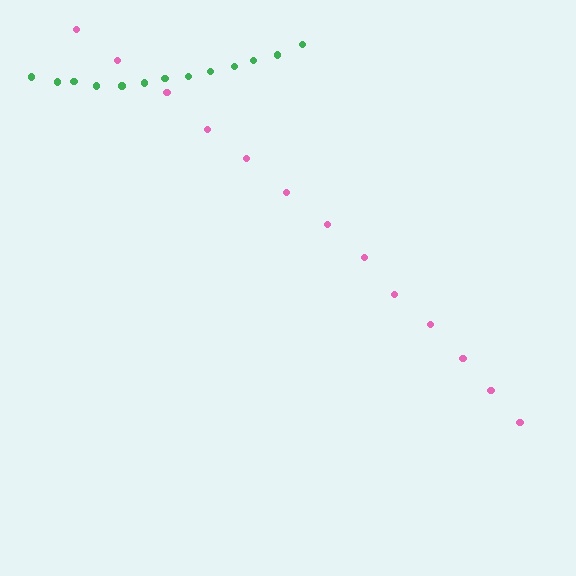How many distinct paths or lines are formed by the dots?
There are 2 distinct paths.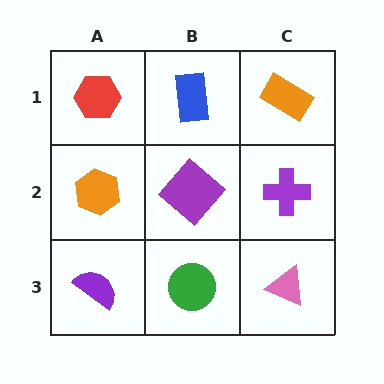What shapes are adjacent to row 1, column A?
An orange hexagon (row 2, column A), a blue rectangle (row 1, column B).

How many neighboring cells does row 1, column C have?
2.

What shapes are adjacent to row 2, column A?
A red hexagon (row 1, column A), a purple semicircle (row 3, column A), a purple diamond (row 2, column B).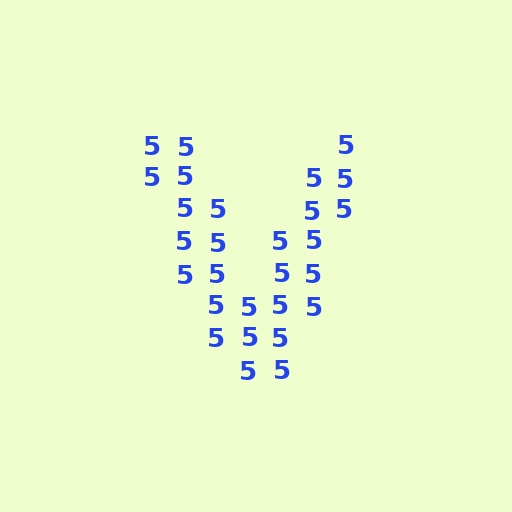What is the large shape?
The large shape is the letter V.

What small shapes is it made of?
It is made of small digit 5's.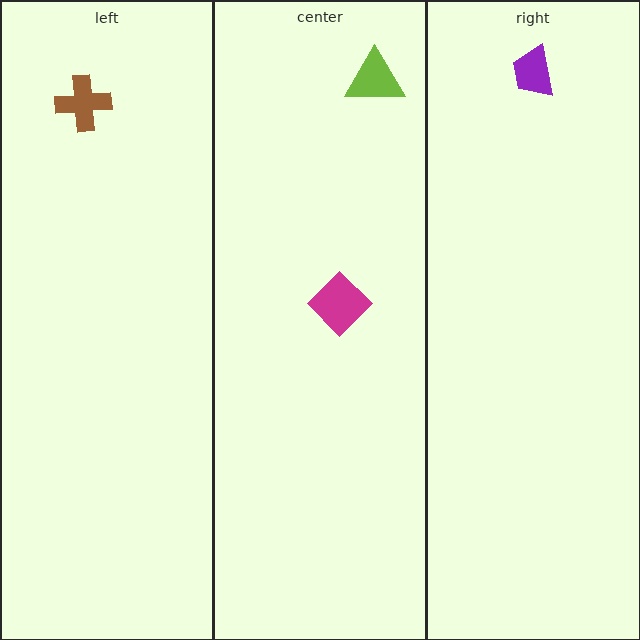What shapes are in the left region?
The brown cross.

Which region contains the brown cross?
The left region.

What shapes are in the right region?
The purple trapezoid.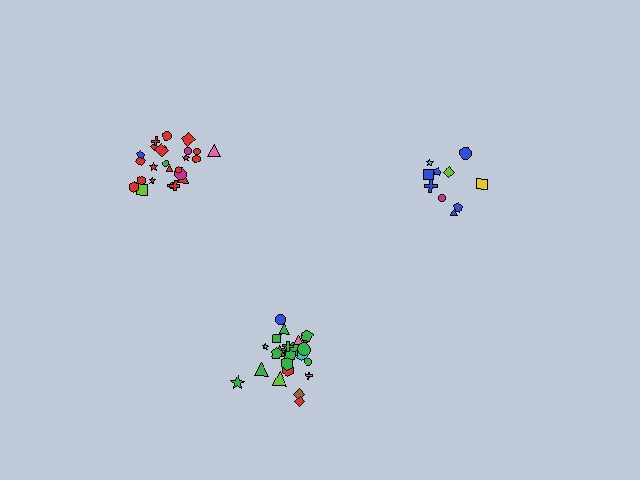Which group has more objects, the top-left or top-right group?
The top-left group.